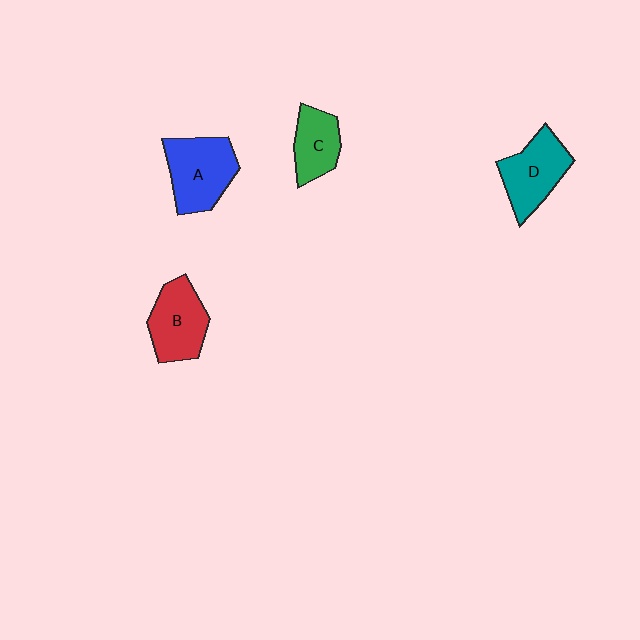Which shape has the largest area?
Shape A (blue).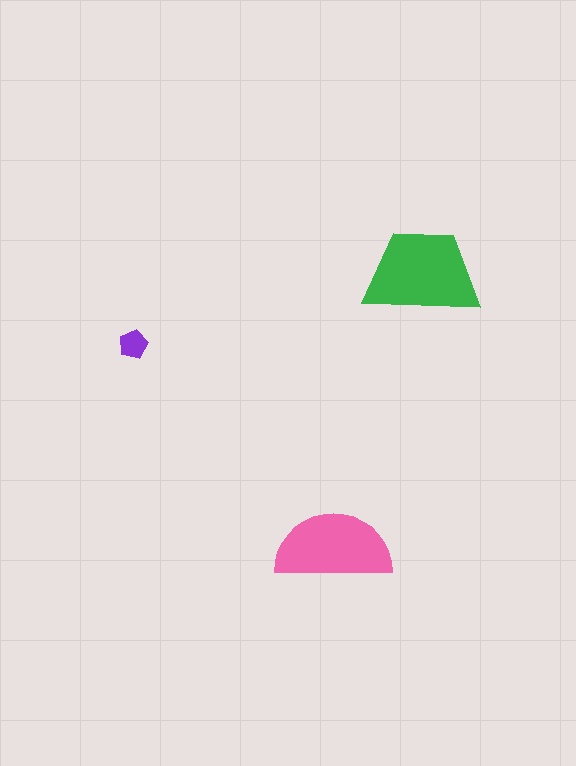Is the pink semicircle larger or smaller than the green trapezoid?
Smaller.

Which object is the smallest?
The purple pentagon.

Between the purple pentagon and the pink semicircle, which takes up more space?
The pink semicircle.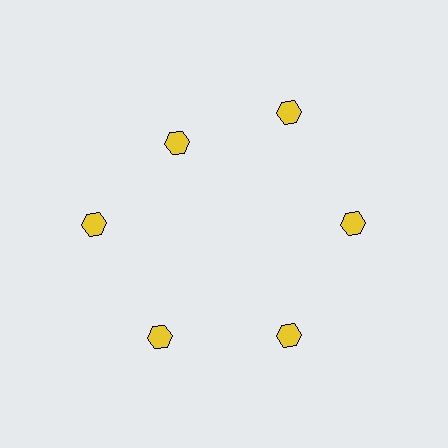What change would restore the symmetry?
The symmetry would be restored by moving it outward, back onto the ring so that all 6 hexagons sit at equal angles and equal distance from the center.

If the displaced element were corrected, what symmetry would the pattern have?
It would have 6-fold rotational symmetry — the pattern would map onto itself every 60 degrees.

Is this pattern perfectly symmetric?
No. The 6 yellow hexagons are arranged in a ring, but one element near the 11 o'clock position is pulled inward toward the center, breaking the 6-fold rotational symmetry.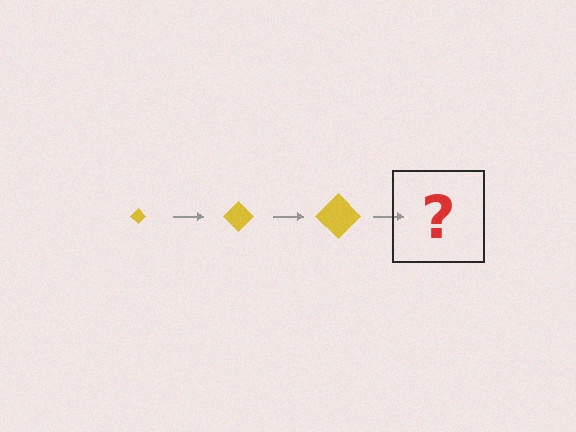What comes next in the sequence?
The next element should be a yellow diamond, larger than the previous one.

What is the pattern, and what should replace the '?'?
The pattern is that the diamond gets progressively larger each step. The '?' should be a yellow diamond, larger than the previous one.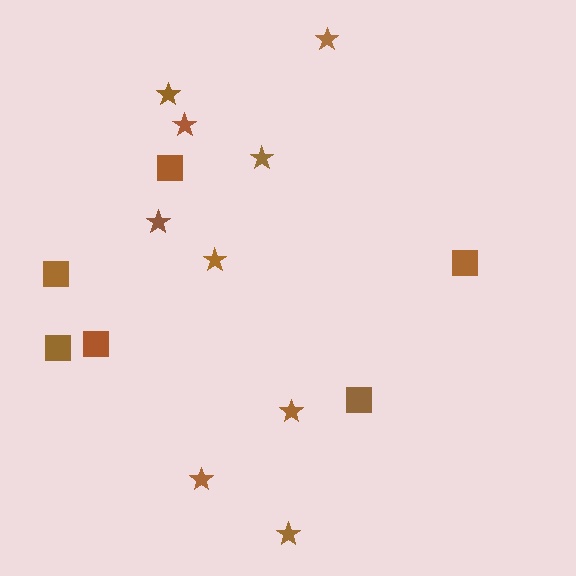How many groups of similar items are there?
There are 2 groups: one group of stars (9) and one group of squares (6).